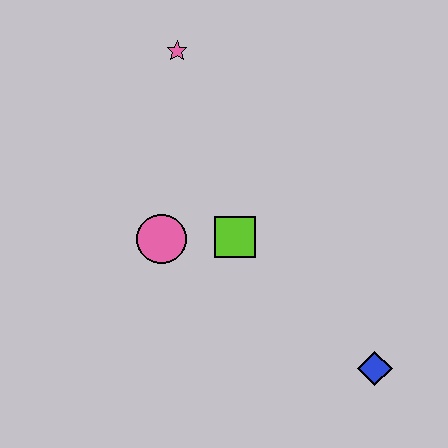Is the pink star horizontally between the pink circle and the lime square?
Yes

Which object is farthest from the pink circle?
The blue diamond is farthest from the pink circle.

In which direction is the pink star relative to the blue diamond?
The pink star is above the blue diamond.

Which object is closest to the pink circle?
The lime square is closest to the pink circle.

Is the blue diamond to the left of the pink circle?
No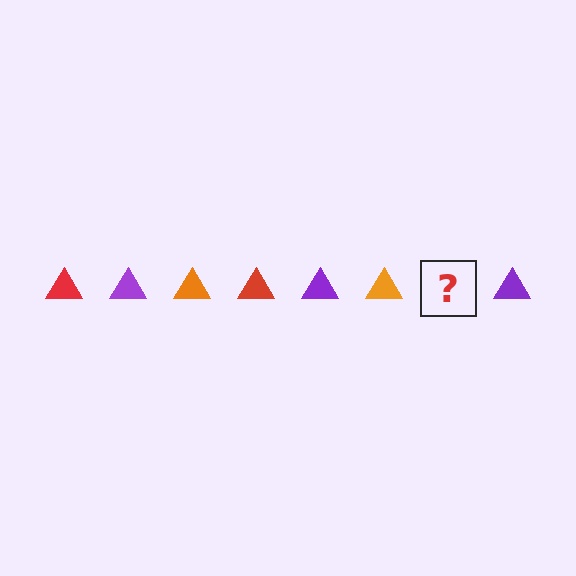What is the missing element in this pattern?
The missing element is a red triangle.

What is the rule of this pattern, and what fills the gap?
The rule is that the pattern cycles through red, purple, orange triangles. The gap should be filled with a red triangle.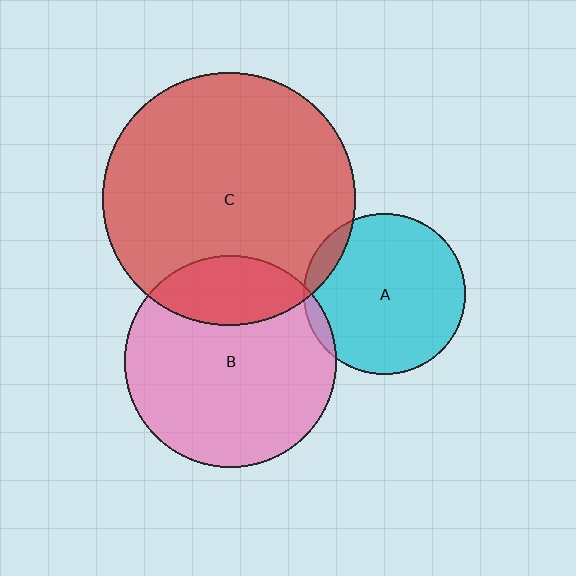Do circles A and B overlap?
Yes.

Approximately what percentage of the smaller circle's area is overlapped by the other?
Approximately 5%.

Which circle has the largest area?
Circle C (red).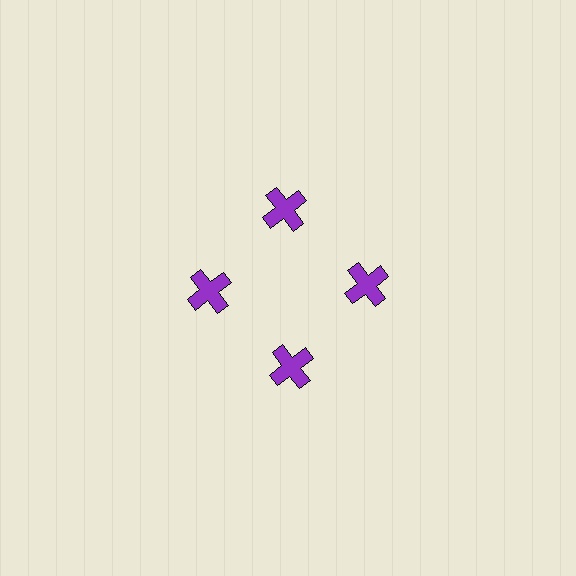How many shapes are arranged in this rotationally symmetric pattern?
There are 4 shapes, arranged in 4 groups of 1.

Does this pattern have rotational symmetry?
Yes, this pattern has 4-fold rotational symmetry. It looks the same after rotating 90 degrees around the center.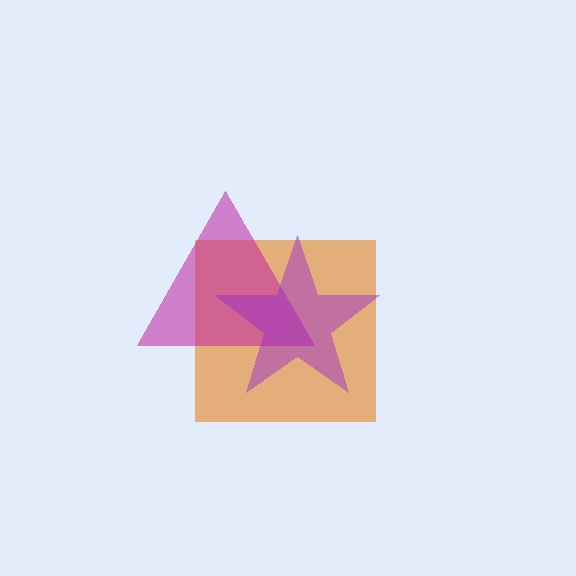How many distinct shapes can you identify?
There are 3 distinct shapes: an orange square, a magenta triangle, a purple star.